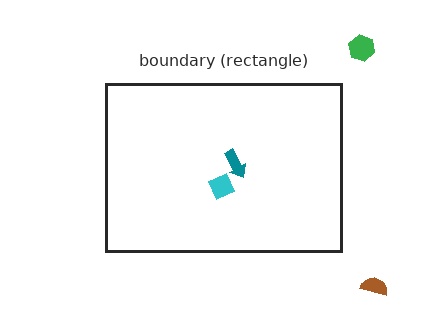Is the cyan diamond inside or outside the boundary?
Inside.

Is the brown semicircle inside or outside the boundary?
Outside.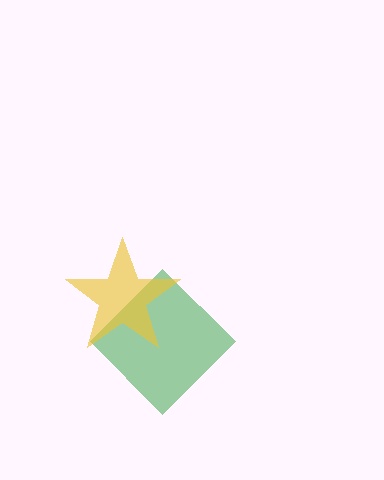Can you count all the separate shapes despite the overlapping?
Yes, there are 2 separate shapes.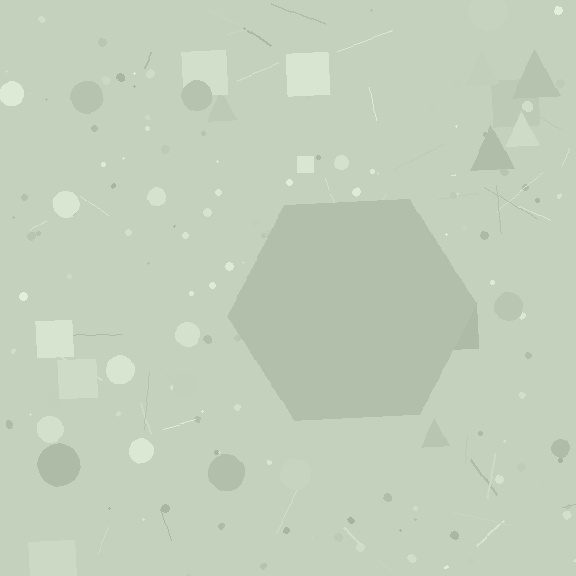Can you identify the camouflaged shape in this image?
The camouflaged shape is a hexagon.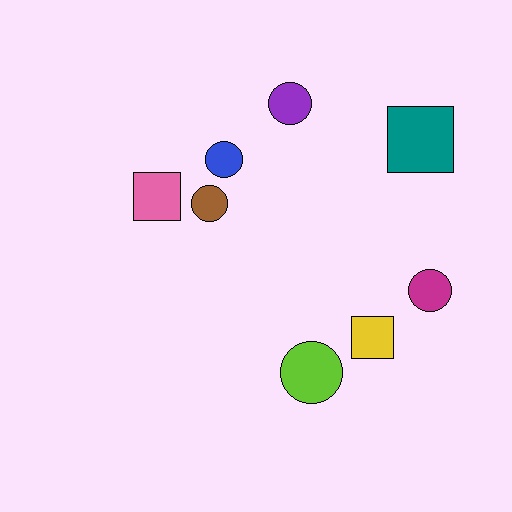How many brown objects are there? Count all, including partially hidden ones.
There is 1 brown object.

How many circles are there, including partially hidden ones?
There are 5 circles.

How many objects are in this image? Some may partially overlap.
There are 8 objects.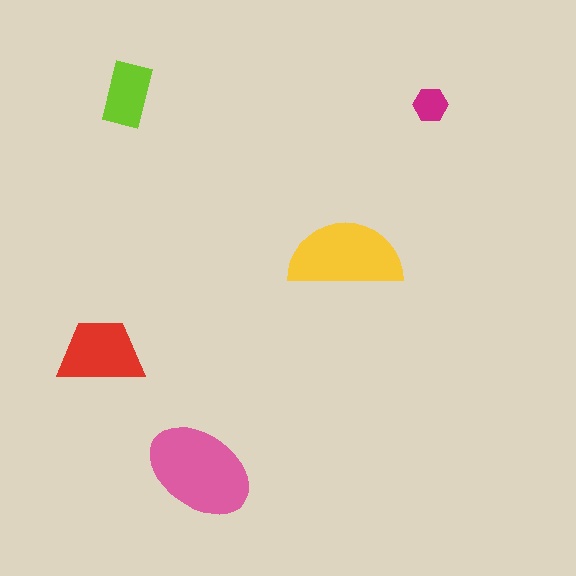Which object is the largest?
The pink ellipse.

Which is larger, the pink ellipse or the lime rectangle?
The pink ellipse.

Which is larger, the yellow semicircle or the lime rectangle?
The yellow semicircle.